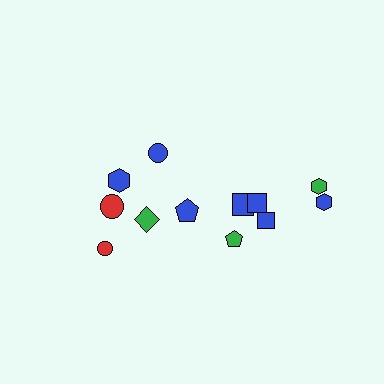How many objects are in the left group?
There are 5 objects.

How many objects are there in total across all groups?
There are 12 objects.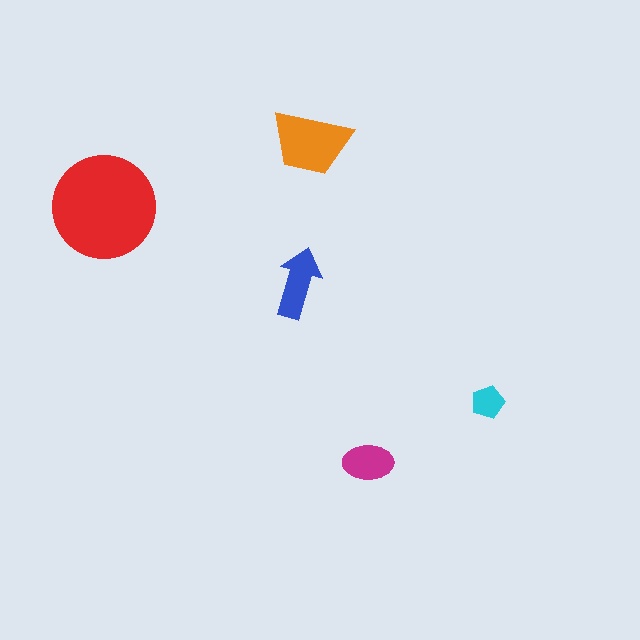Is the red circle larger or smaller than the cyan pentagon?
Larger.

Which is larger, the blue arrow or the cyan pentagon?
The blue arrow.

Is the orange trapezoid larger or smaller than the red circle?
Smaller.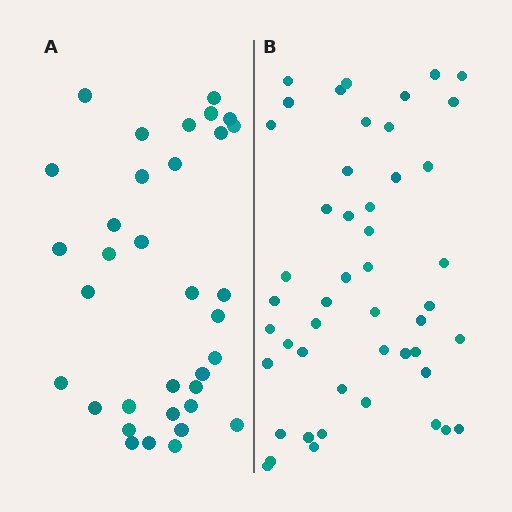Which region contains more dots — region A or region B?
Region B (the right region) has more dots.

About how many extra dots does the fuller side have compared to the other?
Region B has approximately 15 more dots than region A.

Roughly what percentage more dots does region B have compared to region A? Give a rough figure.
About 40% more.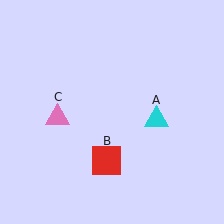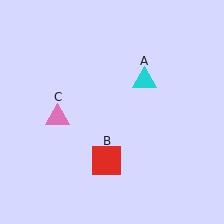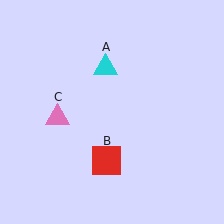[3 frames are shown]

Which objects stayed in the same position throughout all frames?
Red square (object B) and pink triangle (object C) remained stationary.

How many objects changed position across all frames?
1 object changed position: cyan triangle (object A).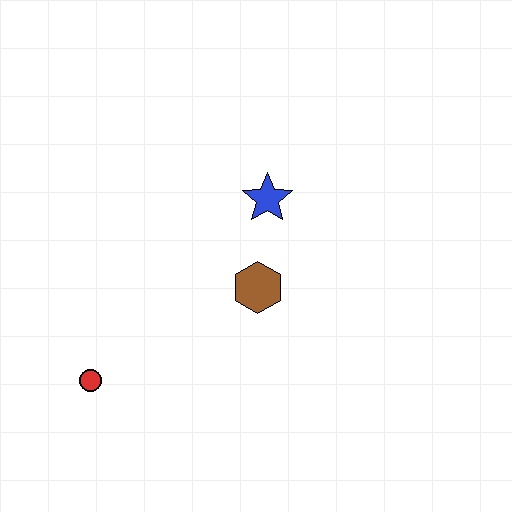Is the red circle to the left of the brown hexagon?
Yes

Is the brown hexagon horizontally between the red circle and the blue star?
Yes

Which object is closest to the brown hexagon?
The blue star is closest to the brown hexagon.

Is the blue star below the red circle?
No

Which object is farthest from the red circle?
The blue star is farthest from the red circle.